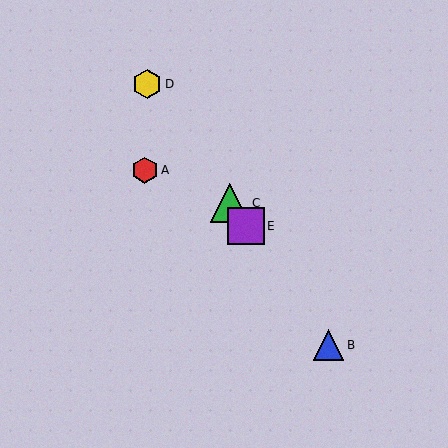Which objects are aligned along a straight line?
Objects B, C, D, E are aligned along a straight line.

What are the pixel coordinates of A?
Object A is at (145, 170).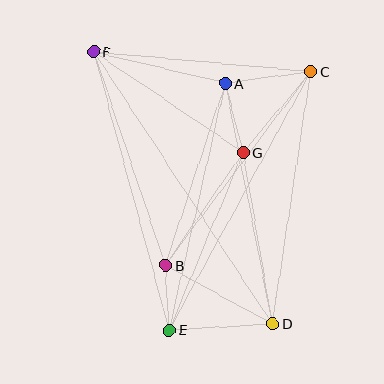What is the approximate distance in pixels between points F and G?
The distance between F and G is approximately 180 pixels.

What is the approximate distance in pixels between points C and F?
The distance between C and F is approximately 218 pixels.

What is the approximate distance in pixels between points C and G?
The distance between C and G is approximately 105 pixels.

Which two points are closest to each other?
Points B and E are closest to each other.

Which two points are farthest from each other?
Points D and F are farthest from each other.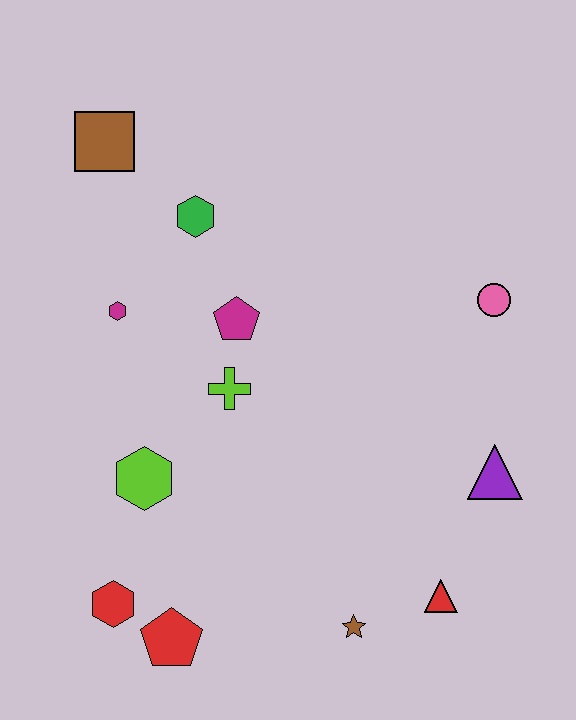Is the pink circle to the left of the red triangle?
No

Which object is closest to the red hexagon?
The red pentagon is closest to the red hexagon.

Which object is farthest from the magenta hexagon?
The red triangle is farthest from the magenta hexagon.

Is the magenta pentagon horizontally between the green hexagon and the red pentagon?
No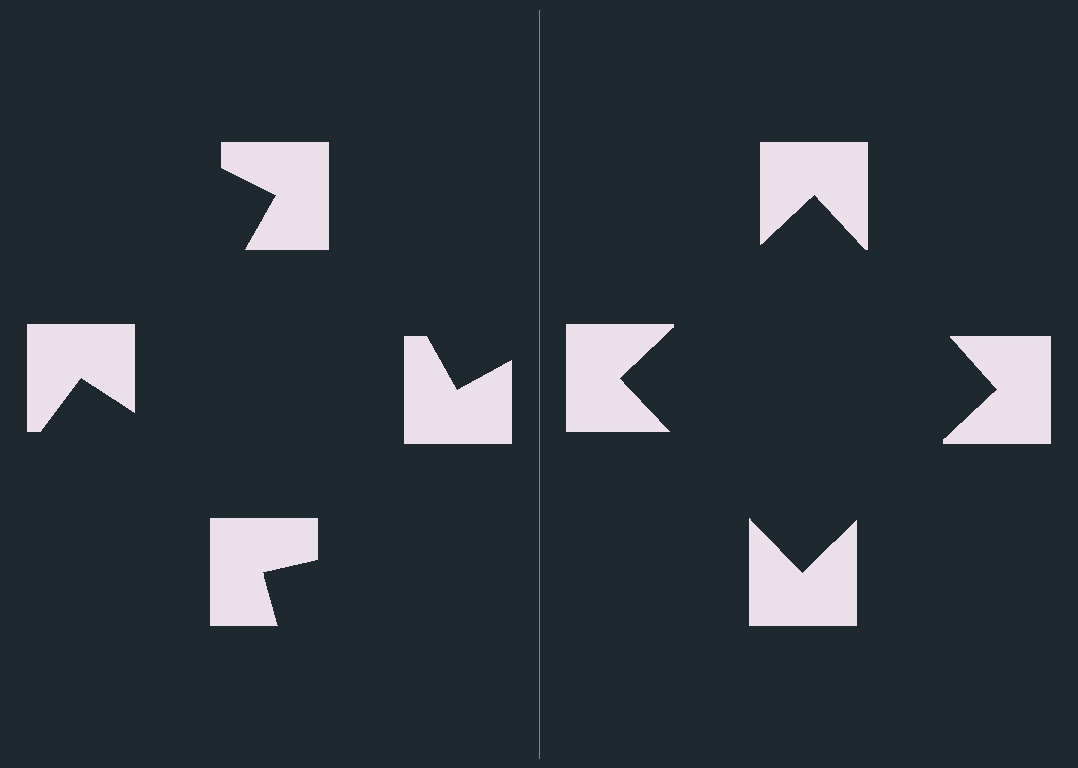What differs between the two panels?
The notched squares are positioned identically on both sides; only the wedge orientations differ. On the right they align to a square; on the left they are misaligned.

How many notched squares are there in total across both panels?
8 — 4 on each side.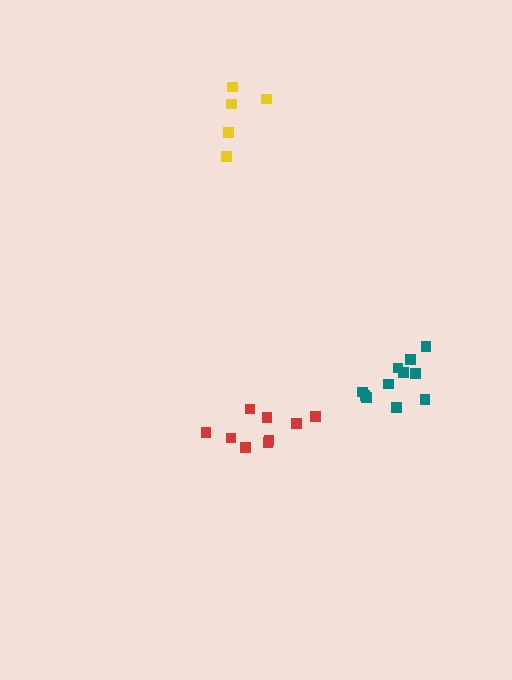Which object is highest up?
The yellow cluster is topmost.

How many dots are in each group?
Group 1: 11 dots, Group 2: 5 dots, Group 3: 9 dots (25 total).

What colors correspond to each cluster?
The clusters are colored: teal, yellow, red.